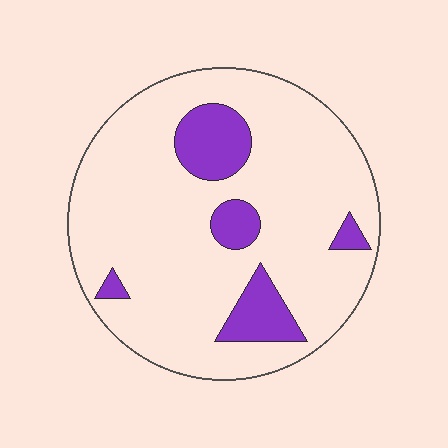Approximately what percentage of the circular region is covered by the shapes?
Approximately 15%.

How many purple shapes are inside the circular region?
5.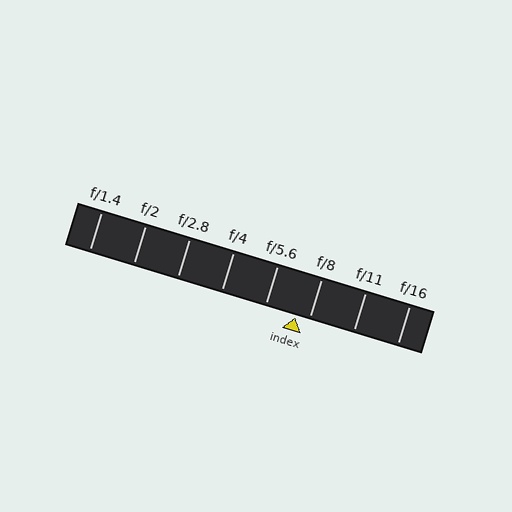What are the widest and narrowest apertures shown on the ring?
The widest aperture shown is f/1.4 and the narrowest is f/16.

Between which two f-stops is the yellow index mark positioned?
The index mark is between f/5.6 and f/8.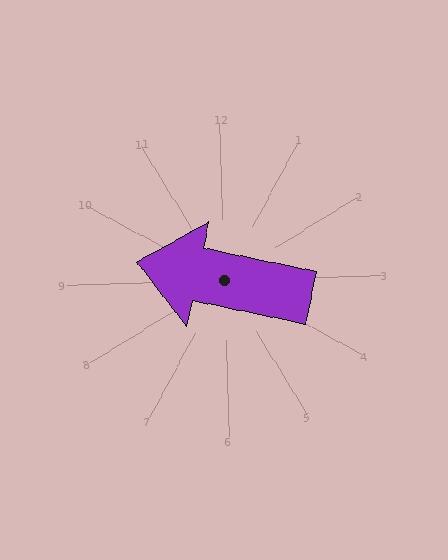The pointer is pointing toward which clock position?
Roughly 9 o'clock.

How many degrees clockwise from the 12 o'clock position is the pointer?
Approximately 283 degrees.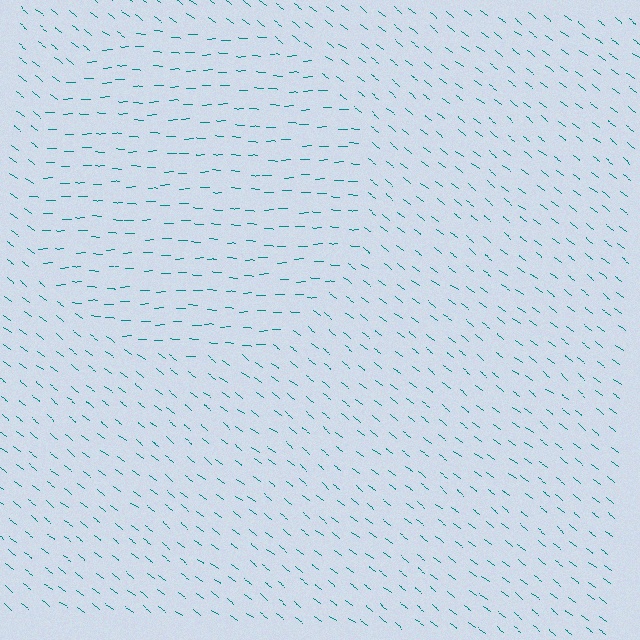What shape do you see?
I see a circle.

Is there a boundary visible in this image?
Yes, there is a texture boundary formed by a change in line orientation.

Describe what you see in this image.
The image is filled with small teal line segments. A circle region in the image has lines oriented differently from the surrounding lines, creating a visible texture boundary.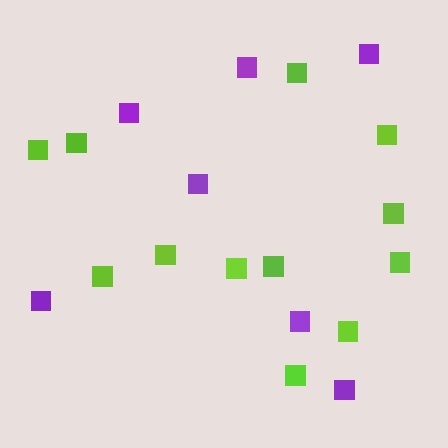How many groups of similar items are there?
There are 2 groups: one group of purple squares (7) and one group of lime squares (12).